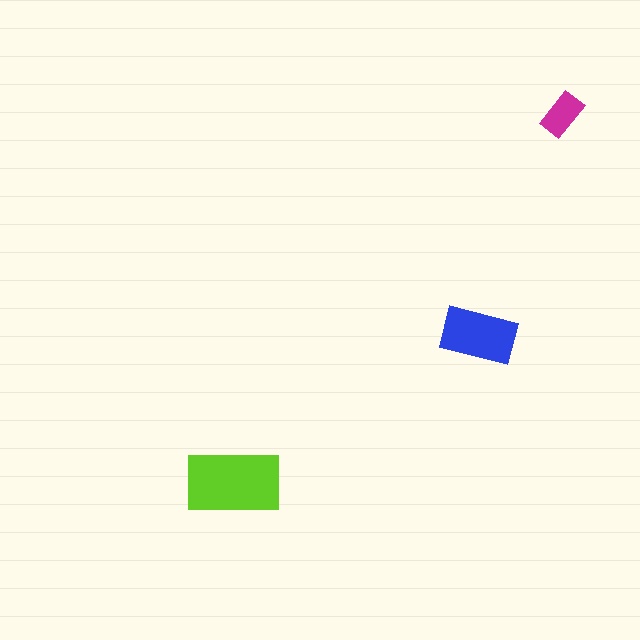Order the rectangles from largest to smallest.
the lime one, the blue one, the magenta one.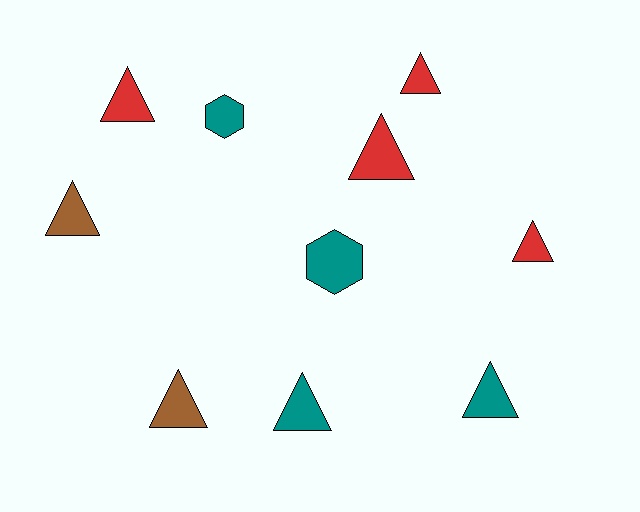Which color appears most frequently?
Teal, with 4 objects.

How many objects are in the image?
There are 10 objects.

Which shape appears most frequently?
Triangle, with 8 objects.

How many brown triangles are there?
There are 2 brown triangles.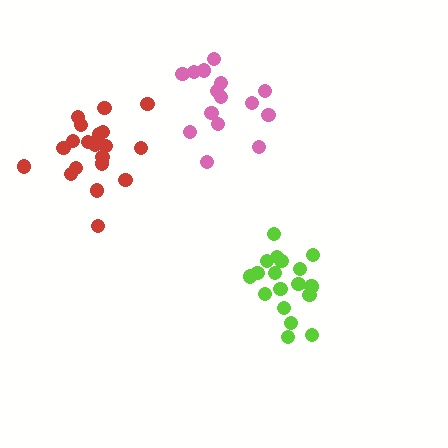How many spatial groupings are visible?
There are 3 spatial groupings.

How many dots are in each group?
Group 1: 20 dots, Group 2: 18 dots, Group 3: 15 dots (53 total).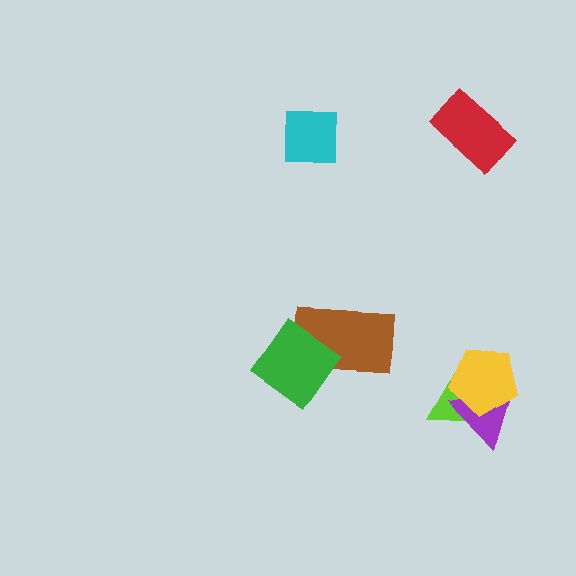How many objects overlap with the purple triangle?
2 objects overlap with the purple triangle.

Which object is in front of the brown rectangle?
The green diamond is in front of the brown rectangle.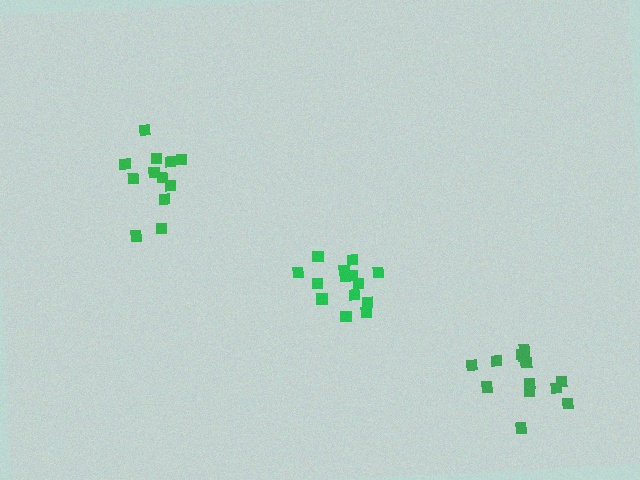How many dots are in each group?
Group 1: 14 dots, Group 2: 12 dots, Group 3: 13 dots (39 total).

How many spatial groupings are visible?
There are 3 spatial groupings.